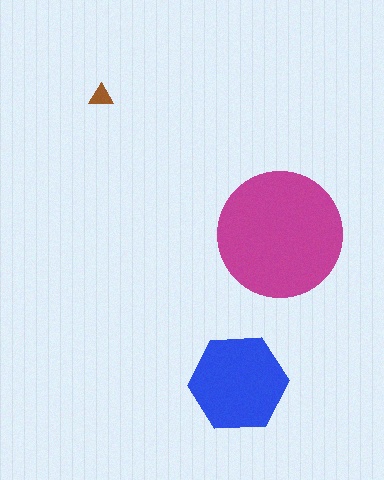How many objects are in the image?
There are 3 objects in the image.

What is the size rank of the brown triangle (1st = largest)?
3rd.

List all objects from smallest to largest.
The brown triangle, the blue hexagon, the magenta circle.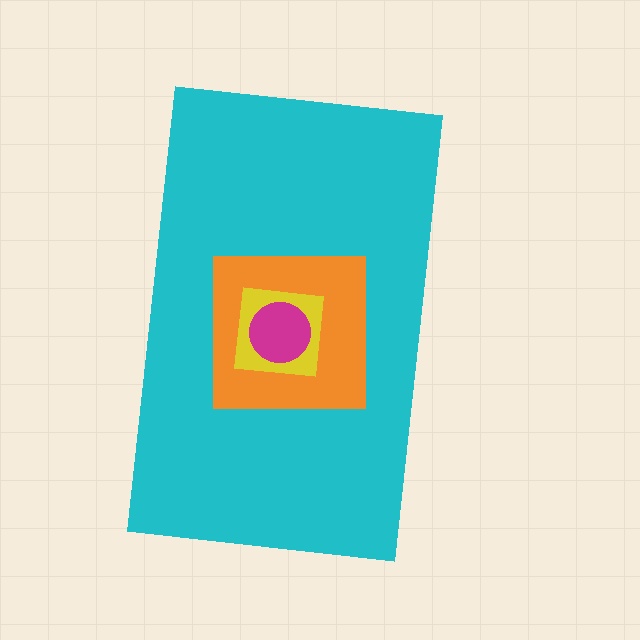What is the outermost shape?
The cyan rectangle.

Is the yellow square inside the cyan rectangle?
Yes.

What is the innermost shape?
The magenta circle.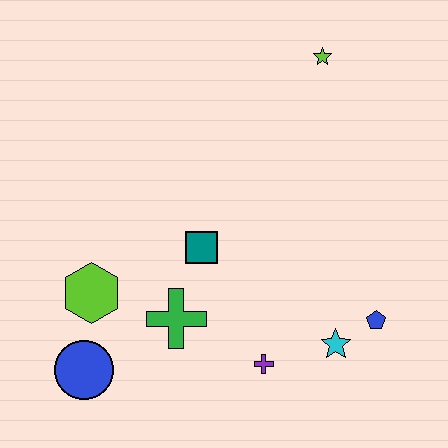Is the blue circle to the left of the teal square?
Yes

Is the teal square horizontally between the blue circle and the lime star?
Yes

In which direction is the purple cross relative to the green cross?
The purple cross is to the right of the green cross.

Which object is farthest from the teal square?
The lime star is farthest from the teal square.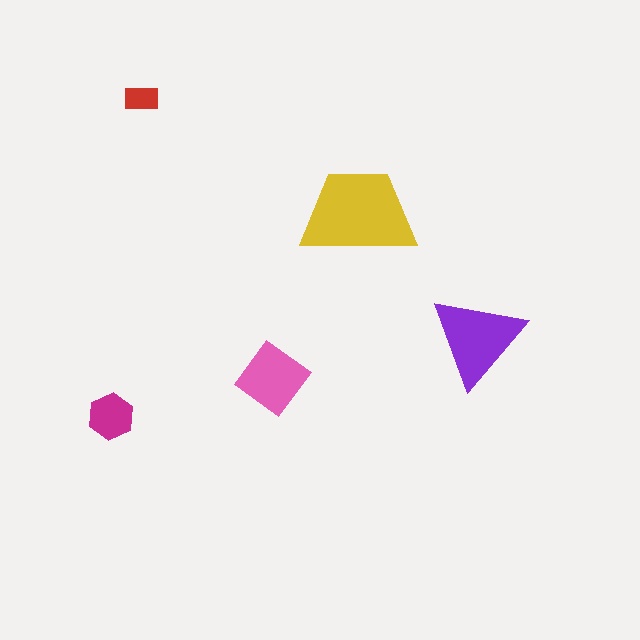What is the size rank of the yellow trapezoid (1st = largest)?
1st.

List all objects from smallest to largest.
The red rectangle, the magenta hexagon, the pink diamond, the purple triangle, the yellow trapezoid.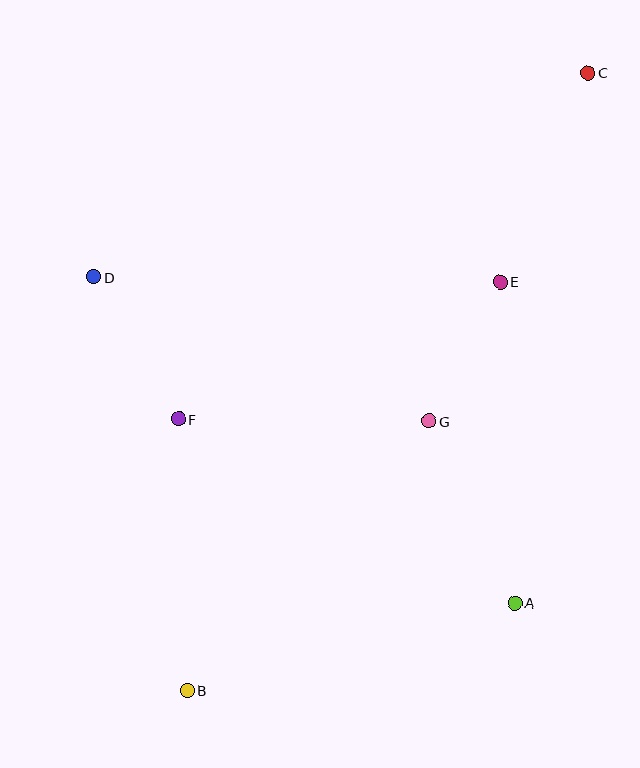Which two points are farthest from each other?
Points B and C are farthest from each other.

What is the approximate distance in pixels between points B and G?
The distance between B and G is approximately 362 pixels.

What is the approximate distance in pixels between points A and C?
The distance between A and C is approximately 535 pixels.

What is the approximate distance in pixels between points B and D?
The distance between B and D is approximately 424 pixels.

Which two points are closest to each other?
Points E and G are closest to each other.